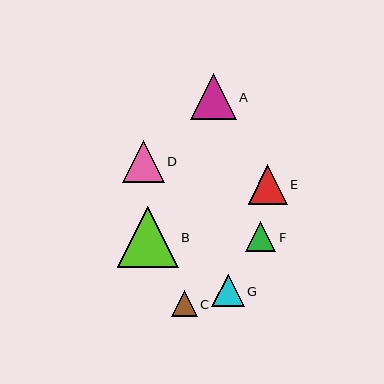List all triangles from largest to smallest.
From largest to smallest: B, A, D, E, G, F, C.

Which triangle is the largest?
Triangle B is the largest with a size of approximately 61 pixels.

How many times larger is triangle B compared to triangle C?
Triangle B is approximately 2.4 times the size of triangle C.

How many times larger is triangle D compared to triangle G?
Triangle D is approximately 1.3 times the size of triangle G.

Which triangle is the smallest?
Triangle C is the smallest with a size of approximately 26 pixels.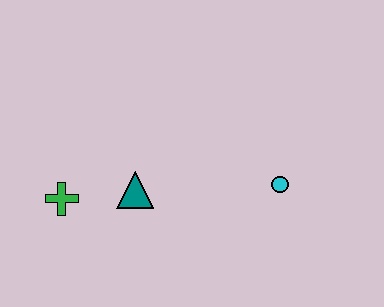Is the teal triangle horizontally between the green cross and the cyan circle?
Yes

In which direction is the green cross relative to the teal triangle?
The green cross is to the left of the teal triangle.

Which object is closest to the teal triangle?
The green cross is closest to the teal triangle.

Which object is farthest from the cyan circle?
The green cross is farthest from the cyan circle.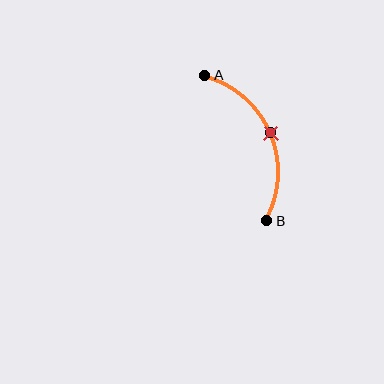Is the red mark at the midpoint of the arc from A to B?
Yes. The red mark lies on the arc at equal arc-length from both A and B — it is the arc midpoint.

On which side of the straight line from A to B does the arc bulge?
The arc bulges to the right of the straight line connecting A and B.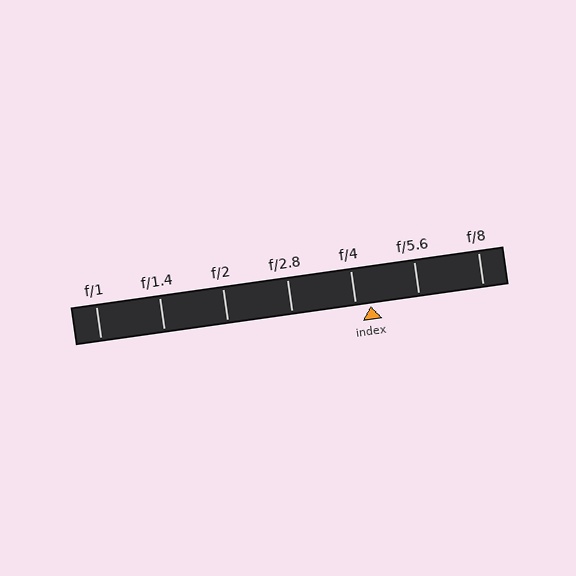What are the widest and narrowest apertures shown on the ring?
The widest aperture shown is f/1 and the narrowest is f/8.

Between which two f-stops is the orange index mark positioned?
The index mark is between f/4 and f/5.6.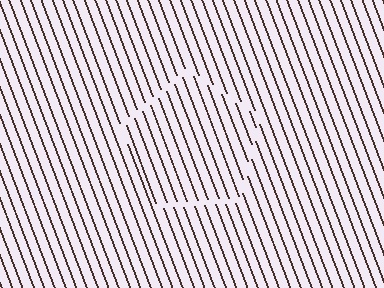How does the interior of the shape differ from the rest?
The interior of the shape contains the same grating, shifted by half a period — the contour is defined by the phase discontinuity where line-ends from the inner and outer gratings abut.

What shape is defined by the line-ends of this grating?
An illusory pentagon. The interior of the shape contains the same grating, shifted by half a period — the contour is defined by the phase discontinuity where line-ends from the inner and outer gratings abut.